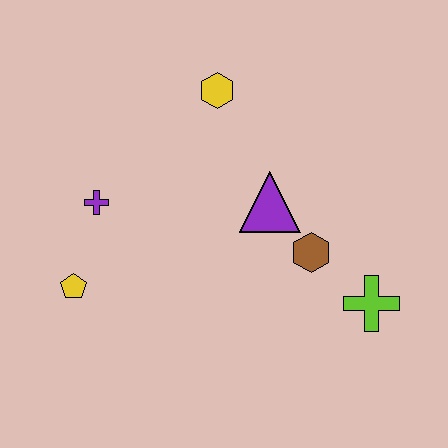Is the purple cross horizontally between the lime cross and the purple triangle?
No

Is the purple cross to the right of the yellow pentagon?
Yes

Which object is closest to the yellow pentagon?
The purple cross is closest to the yellow pentagon.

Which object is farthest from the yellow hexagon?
The lime cross is farthest from the yellow hexagon.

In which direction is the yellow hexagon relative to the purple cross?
The yellow hexagon is to the right of the purple cross.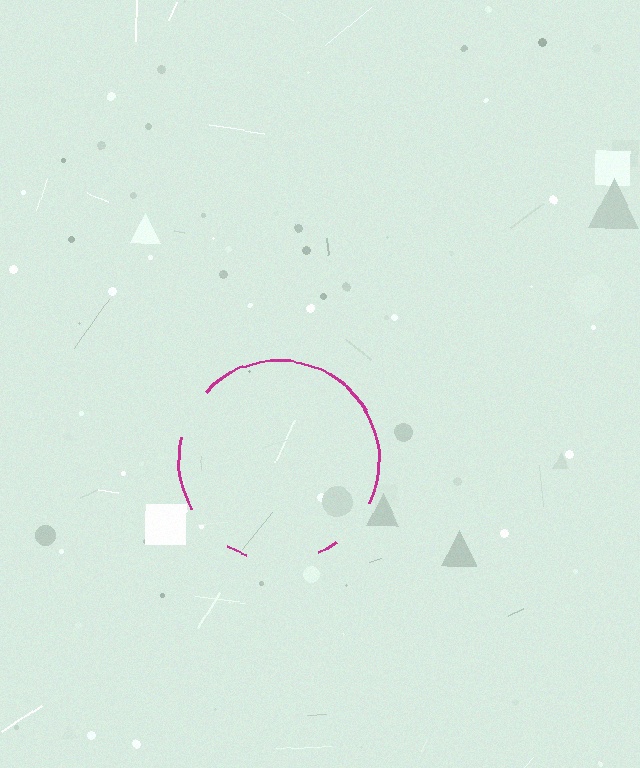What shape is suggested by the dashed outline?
The dashed outline suggests a circle.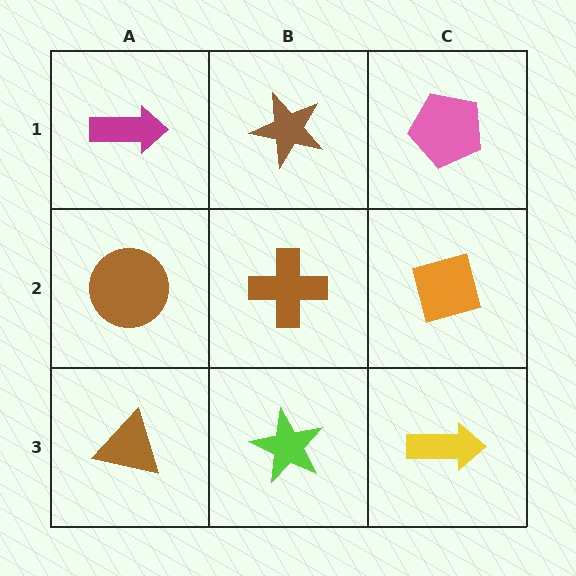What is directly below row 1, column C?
An orange square.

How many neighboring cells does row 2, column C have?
3.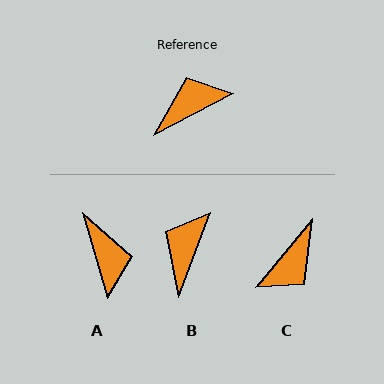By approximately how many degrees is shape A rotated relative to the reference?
Approximately 102 degrees clockwise.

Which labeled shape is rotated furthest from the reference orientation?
C, about 157 degrees away.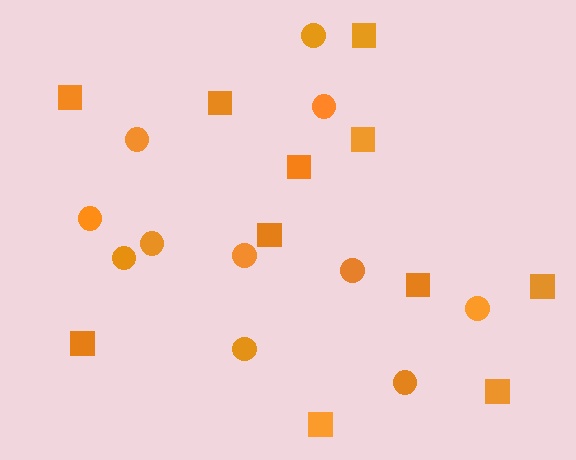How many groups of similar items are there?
There are 2 groups: one group of squares (11) and one group of circles (11).